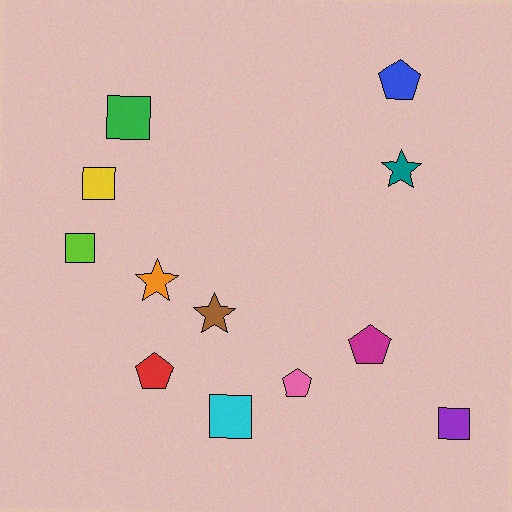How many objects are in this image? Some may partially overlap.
There are 12 objects.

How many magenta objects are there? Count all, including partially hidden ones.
There is 1 magenta object.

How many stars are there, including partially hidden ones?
There are 3 stars.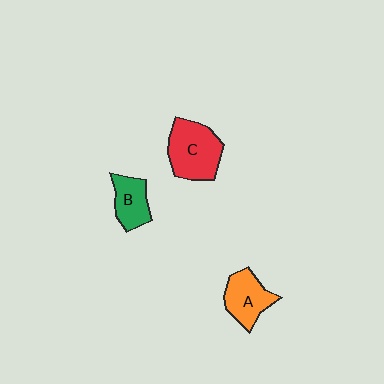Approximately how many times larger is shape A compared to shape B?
Approximately 1.2 times.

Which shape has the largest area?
Shape C (red).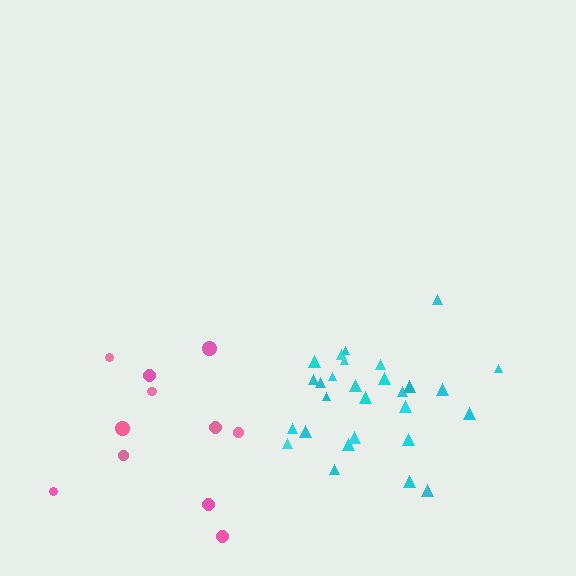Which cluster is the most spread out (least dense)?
Pink.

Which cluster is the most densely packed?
Cyan.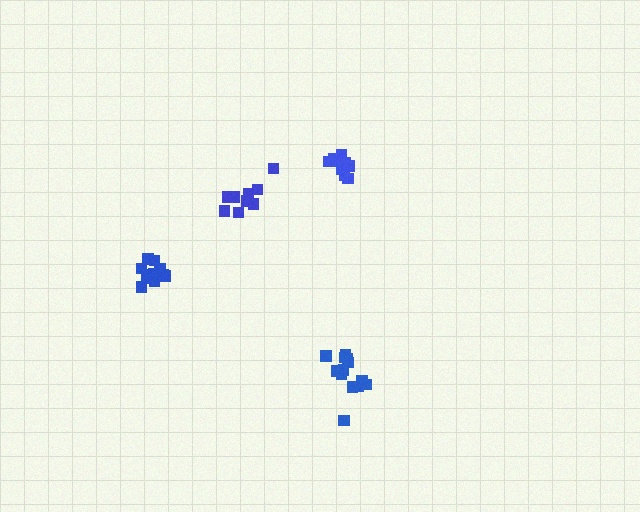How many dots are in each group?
Group 1: 13 dots, Group 2: 10 dots, Group 3: 10 dots, Group 4: 11 dots (44 total).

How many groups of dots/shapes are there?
There are 4 groups.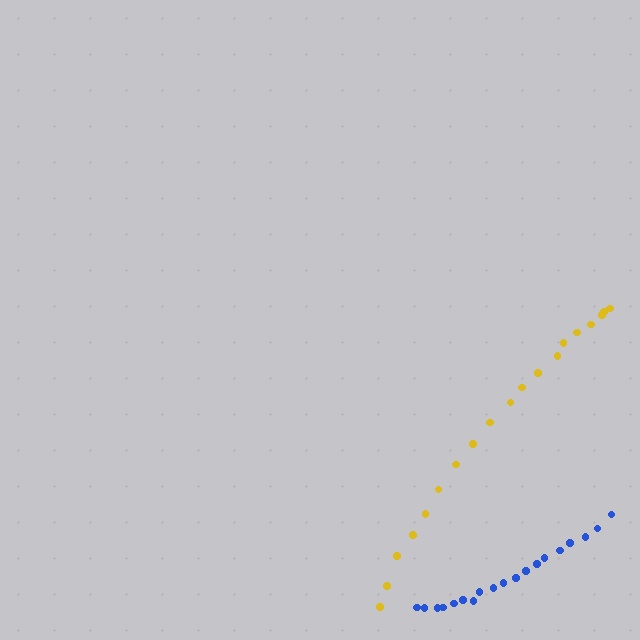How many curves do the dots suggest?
There are 2 distinct paths.